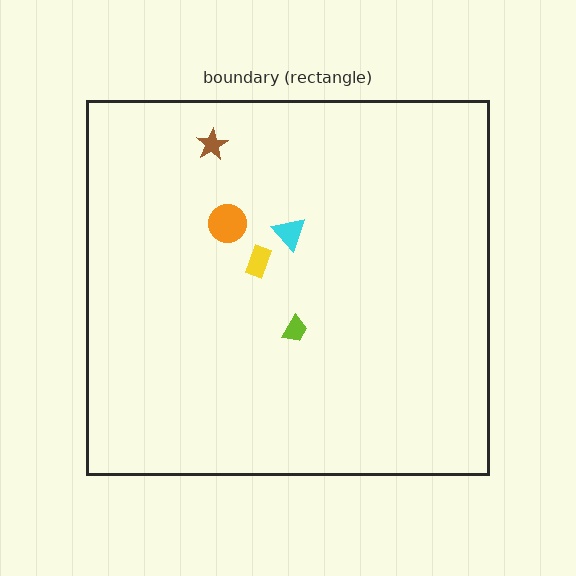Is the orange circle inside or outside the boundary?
Inside.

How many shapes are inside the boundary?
5 inside, 0 outside.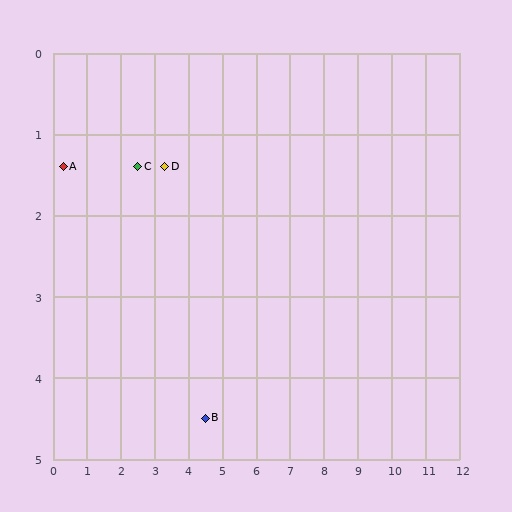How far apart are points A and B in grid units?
Points A and B are about 5.2 grid units apart.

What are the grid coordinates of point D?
Point D is at approximately (3.3, 1.4).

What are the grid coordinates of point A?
Point A is at approximately (0.3, 1.4).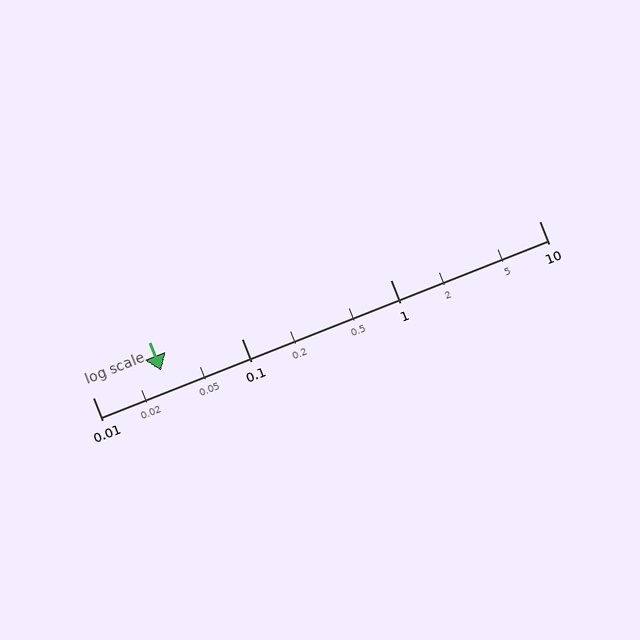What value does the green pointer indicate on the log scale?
The pointer indicates approximately 0.029.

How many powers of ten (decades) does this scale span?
The scale spans 3 decades, from 0.01 to 10.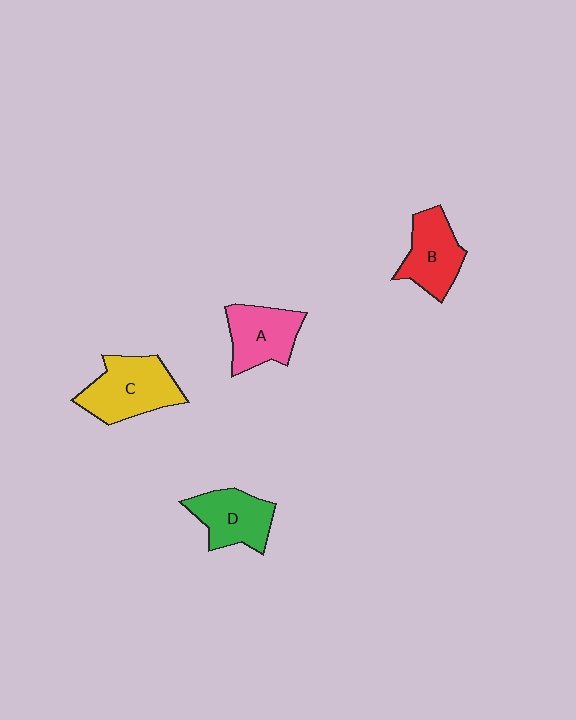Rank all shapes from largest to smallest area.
From largest to smallest: C (yellow), D (green), A (pink), B (red).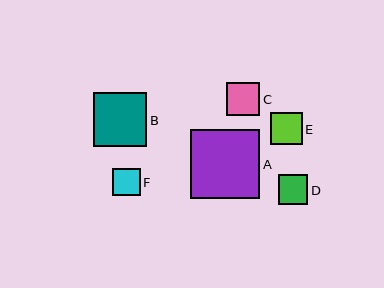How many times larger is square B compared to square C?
Square B is approximately 1.6 times the size of square C.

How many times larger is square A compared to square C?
Square A is approximately 2.1 times the size of square C.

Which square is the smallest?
Square F is the smallest with a size of approximately 27 pixels.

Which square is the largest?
Square A is the largest with a size of approximately 70 pixels.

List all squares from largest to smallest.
From largest to smallest: A, B, C, E, D, F.